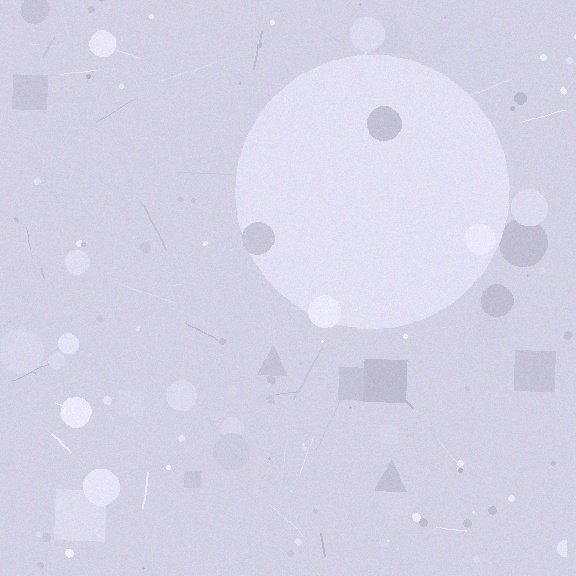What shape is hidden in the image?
A circle is hidden in the image.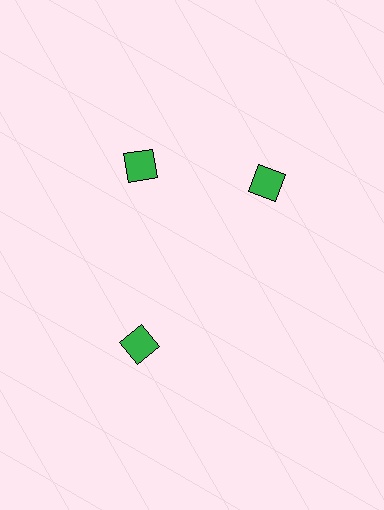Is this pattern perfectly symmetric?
No. The 3 green diamonds are arranged in a ring, but one element near the 3 o'clock position is rotated out of alignment along the ring, breaking the 3-fold rotational symmetry.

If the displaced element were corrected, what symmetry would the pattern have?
It would have 3-fold rotational symmetry — the pattern would map onto itself every 120 degrees.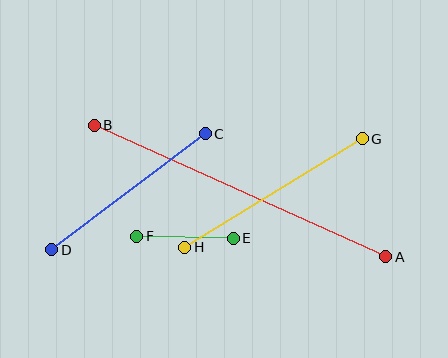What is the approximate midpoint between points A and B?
The midpoint is at approximately (240, 191) pixels.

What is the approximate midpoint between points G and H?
The midpoint is at approximately (274, 193) pixels.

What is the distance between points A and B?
The distance is approximately 320 pixels.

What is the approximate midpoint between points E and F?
The midpoint is at approximately (185, 237) pixels.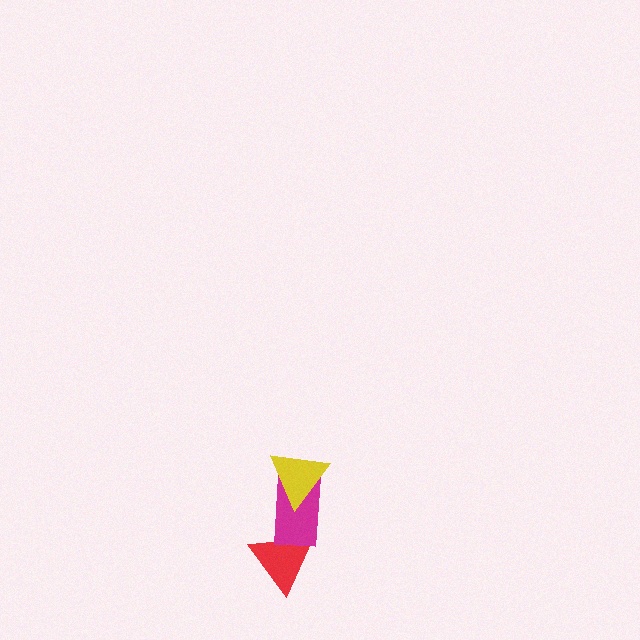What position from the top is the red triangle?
The red triangle is 3rd from the top.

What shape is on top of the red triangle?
The magenta rectangle is on top of the red triangle.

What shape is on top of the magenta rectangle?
The yellow triangle is on top of the magenta rectangle.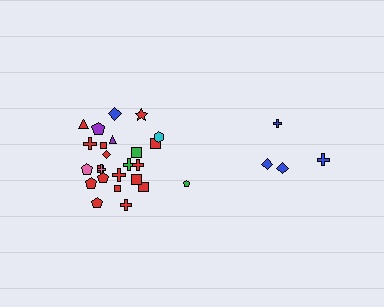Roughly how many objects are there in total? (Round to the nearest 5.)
Roughly 30 objects in total.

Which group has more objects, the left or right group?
The left group.